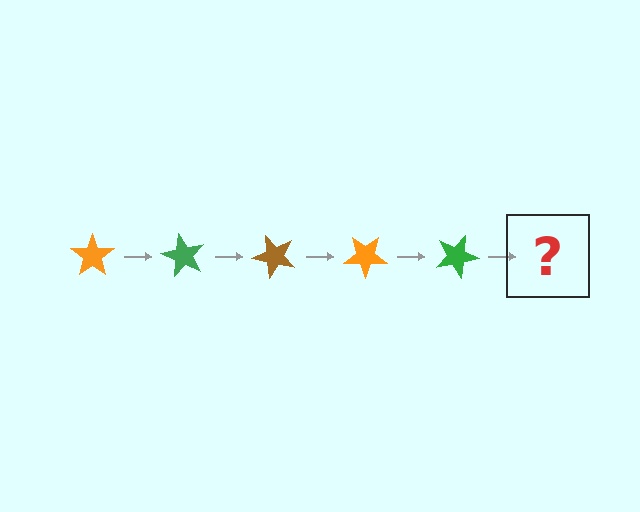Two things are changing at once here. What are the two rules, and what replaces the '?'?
The two rules are that it rotates 60 degrees each step and the color cycles through orange, green, and brown. The '?' should be a brown star, rotated 300 degrees from the start.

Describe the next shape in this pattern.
It should be a brown star, rotated 300 degrees from the start.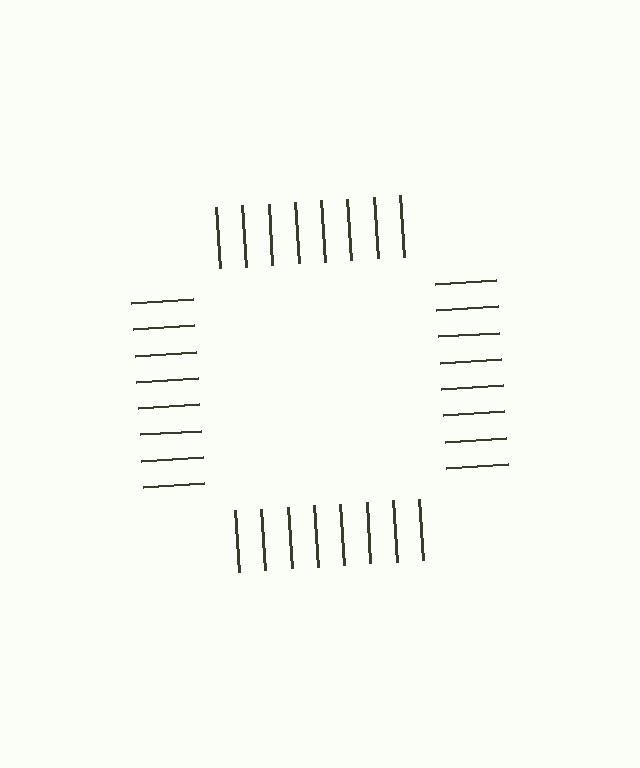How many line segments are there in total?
32 — 8 along each of the 4 edges.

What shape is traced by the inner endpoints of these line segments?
An illusory square — the line segments terminate on its edges but no continuous stroke is drawn.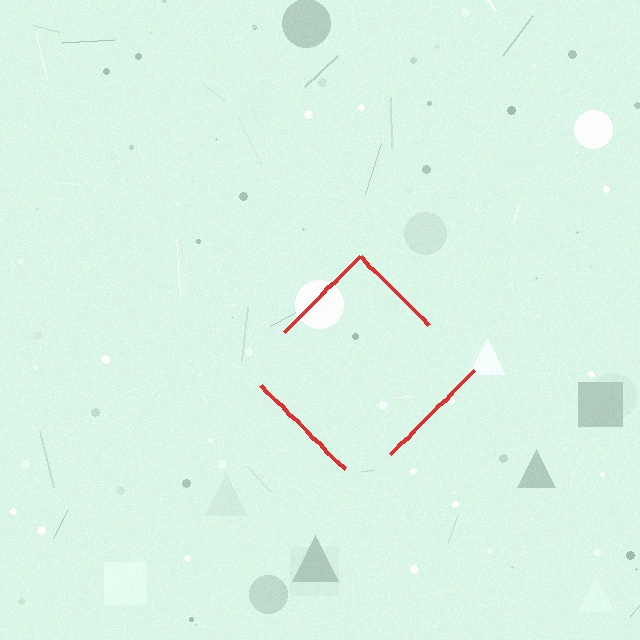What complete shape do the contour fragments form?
The contour fragments form a diamond.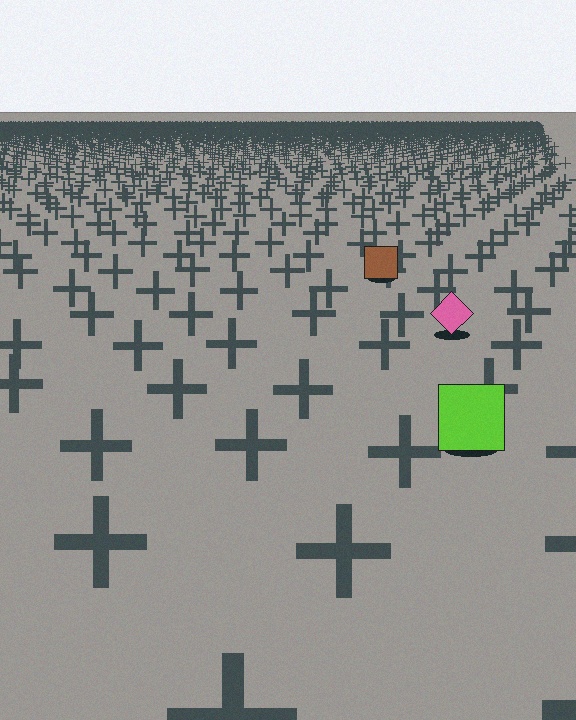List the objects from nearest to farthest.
From nearest to farthest: the lime square, the pink diamond, the brown square.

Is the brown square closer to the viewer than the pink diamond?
No. The pink diamond is closer — you can tell from the texture gradient: the ground texture is coarser near it.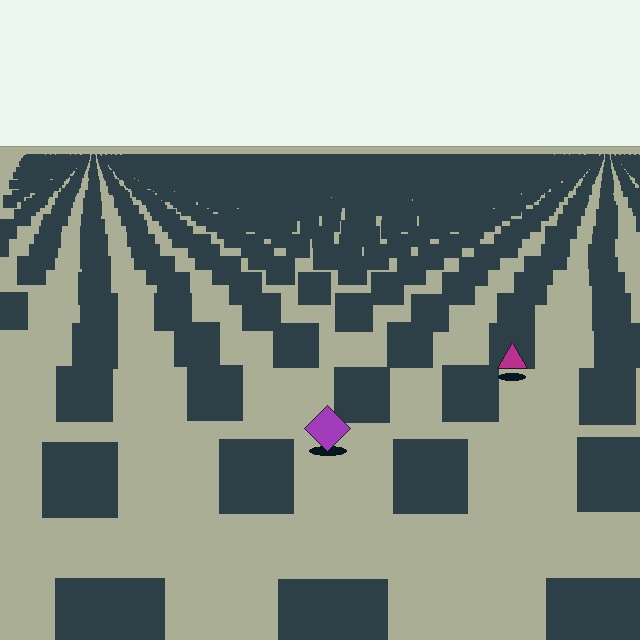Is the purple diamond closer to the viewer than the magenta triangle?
Yes. The purple diamond is closer — you can tell from the texture gradient: the ground texture is coarser near it.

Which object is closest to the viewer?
The purple diamond is closest. The texture marks near it are larger and more spread out.